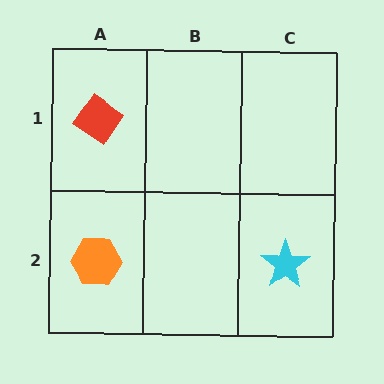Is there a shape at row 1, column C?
No, that cell is empty.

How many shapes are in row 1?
1 shape.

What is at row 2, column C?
A cyan star.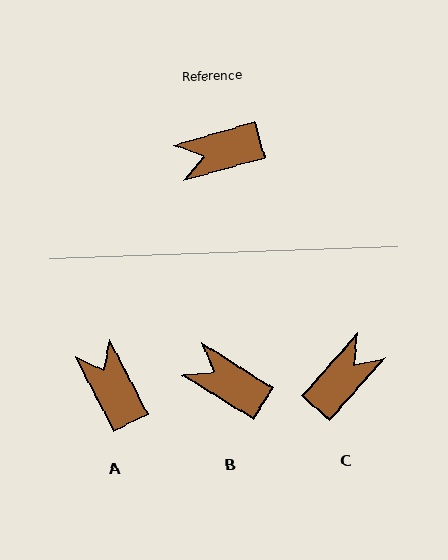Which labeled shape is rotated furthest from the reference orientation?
C, about 148 degrees away.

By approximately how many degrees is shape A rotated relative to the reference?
Approximately 79 degrees clockwise.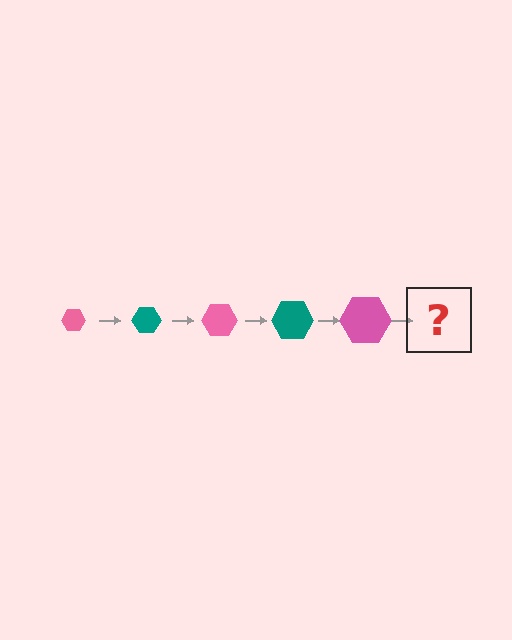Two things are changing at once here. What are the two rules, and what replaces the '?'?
The two rules are that the hexagon grows larger each step and the color cycles through pink and teal. The '?' should be a teal hexagon, larger than the previous one.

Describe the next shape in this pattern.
It should be a teal hexagon, larger than the previous one.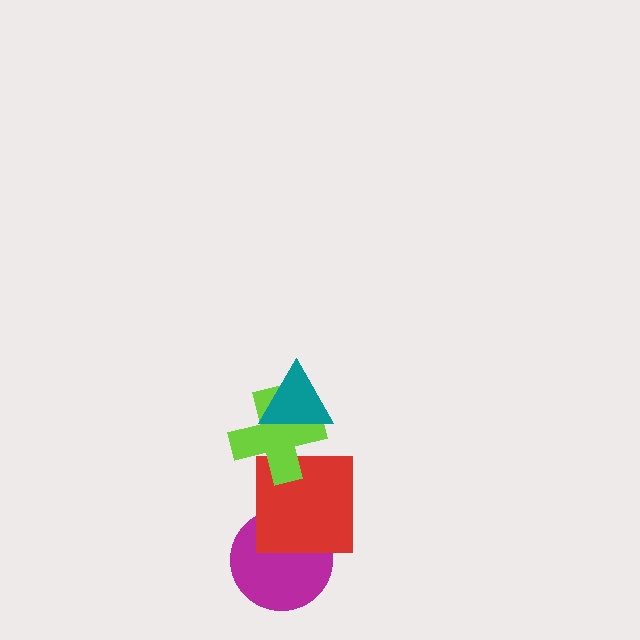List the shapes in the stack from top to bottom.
From top to bottom: the teal triangle, the lime cross, the red square, the magenta circle.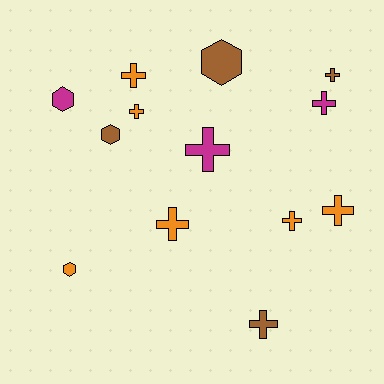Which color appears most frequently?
Orange, with 6 objects.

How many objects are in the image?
There are 13 objects.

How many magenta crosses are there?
There are 2 magenta crosses.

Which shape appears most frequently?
Cross, with 9 objects.